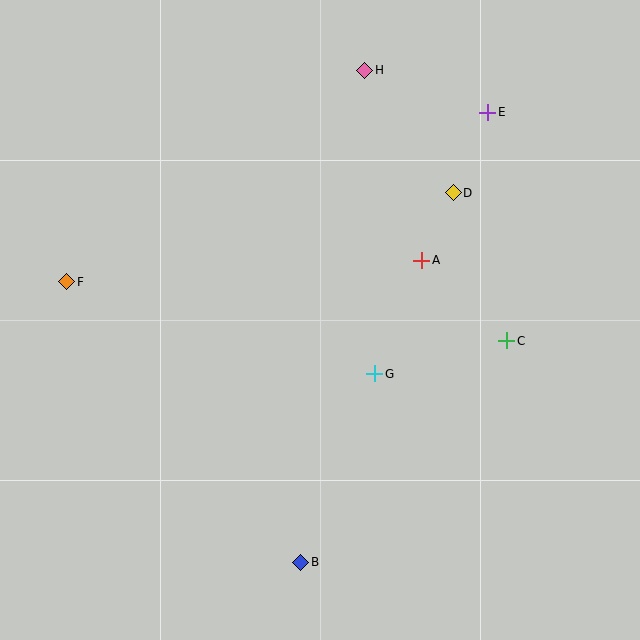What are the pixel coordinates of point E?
Point E is at (488, 112).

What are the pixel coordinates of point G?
Point G is at (375, 374).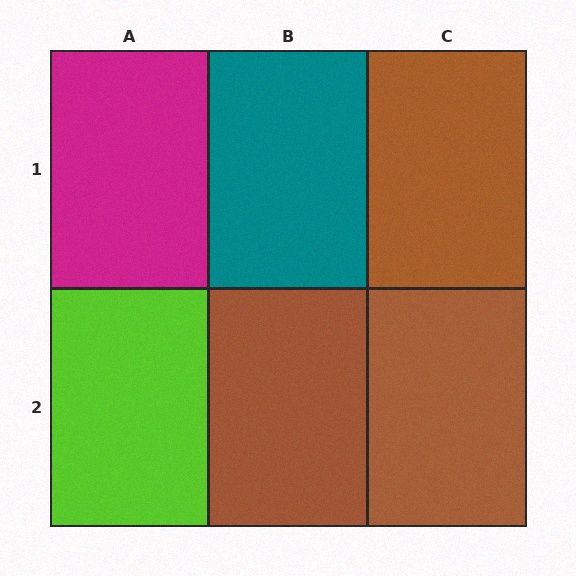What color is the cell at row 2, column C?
Brown.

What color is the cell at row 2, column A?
Lime.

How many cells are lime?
1 cell is lime.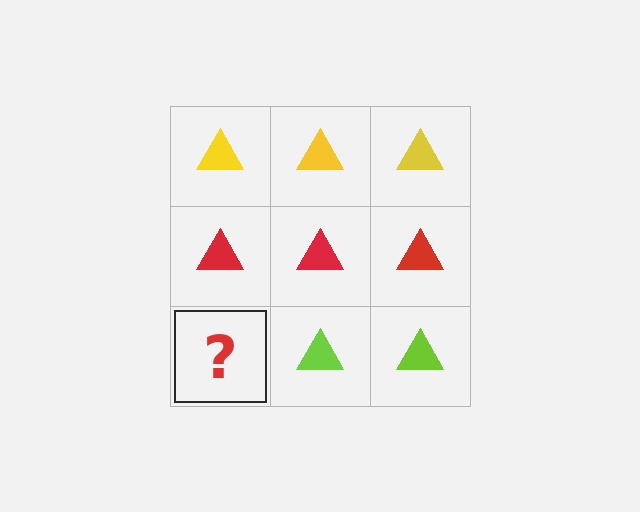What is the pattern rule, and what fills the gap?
The rule is that each row has a consistent color. The gap should be filled with a lime triangle.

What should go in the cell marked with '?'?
The missing cell should contain a lime triangle.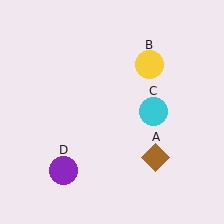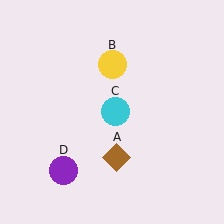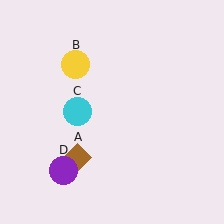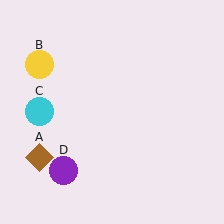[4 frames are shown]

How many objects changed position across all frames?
3 objects changed position: brown diamond (object A), yellow circle (object B), cyan circle (object C).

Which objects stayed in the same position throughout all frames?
Purple circle (object D) remained stationary.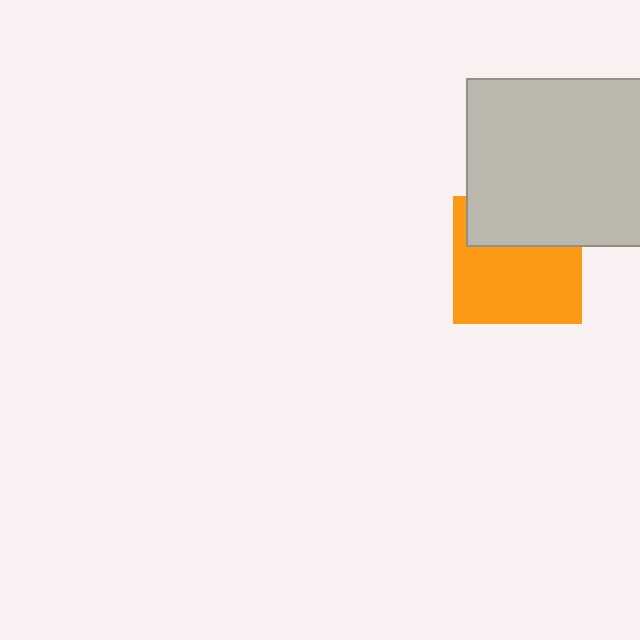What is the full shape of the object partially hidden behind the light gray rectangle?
The partially hidden object is an orange square.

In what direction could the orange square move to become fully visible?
The orange square could move down. That would shift it out from behind the light gray rectangle entirely.